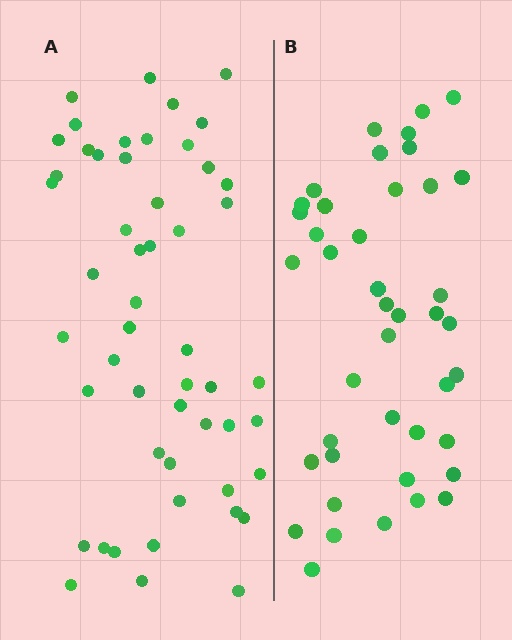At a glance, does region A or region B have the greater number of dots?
Region A (the left region) has more dots.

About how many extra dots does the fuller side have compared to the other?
Region A has roughly 10 or so more dots than region B.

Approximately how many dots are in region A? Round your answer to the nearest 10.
About 50 dots. (The exact count is 52, which rounds to 50.)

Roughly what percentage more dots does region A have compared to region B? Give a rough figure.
About 25% more.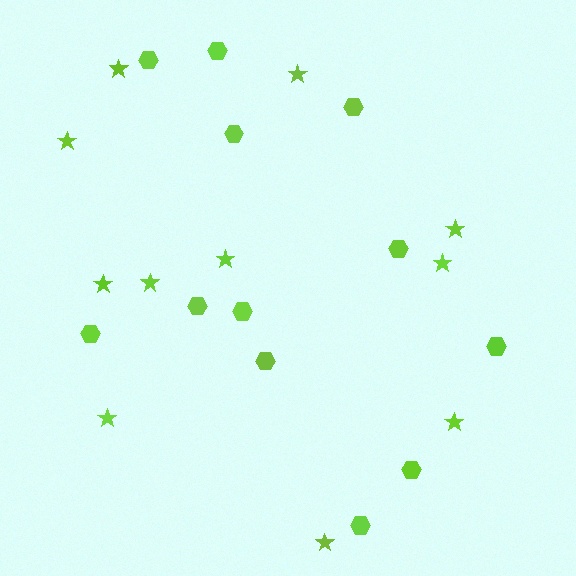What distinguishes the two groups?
There are 2 groups: one group of stars (11) and one group of hexagons (12).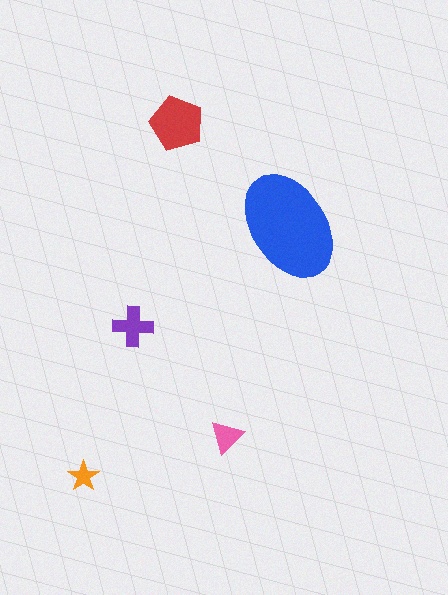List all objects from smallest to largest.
The orange star, the pink triangle, the purple cross, the red pentagon, the blue ellipse.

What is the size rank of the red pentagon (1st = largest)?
2nd.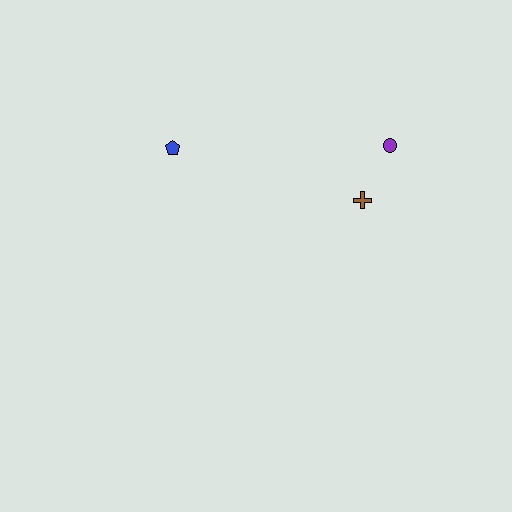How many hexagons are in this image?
There are no hexagons.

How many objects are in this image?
There are 3 objects.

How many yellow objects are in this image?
There are no yellow objects.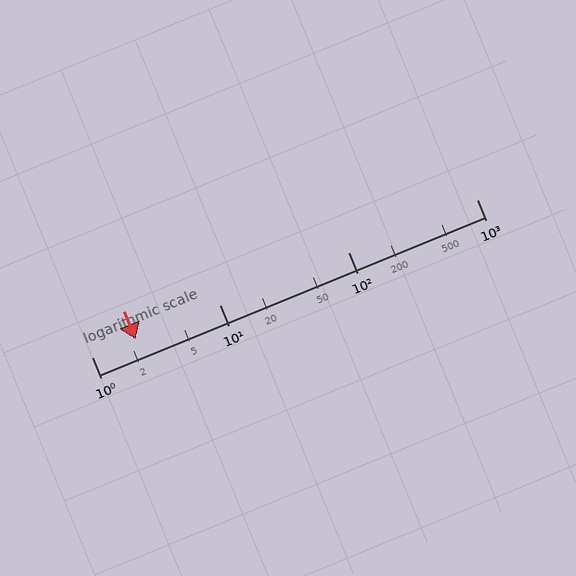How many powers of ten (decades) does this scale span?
The scale spans 3 decades, from 1 to 1000.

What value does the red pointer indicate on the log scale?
The pointer indicates approximately 2.2.